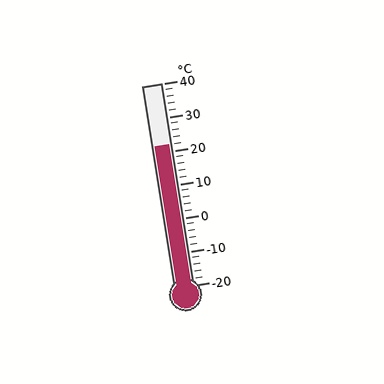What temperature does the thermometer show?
The thermometer shows approximately 22°C.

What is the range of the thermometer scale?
The thermometer scale ranges from -20°C to 40°C.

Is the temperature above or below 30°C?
The temperature is below 30°C.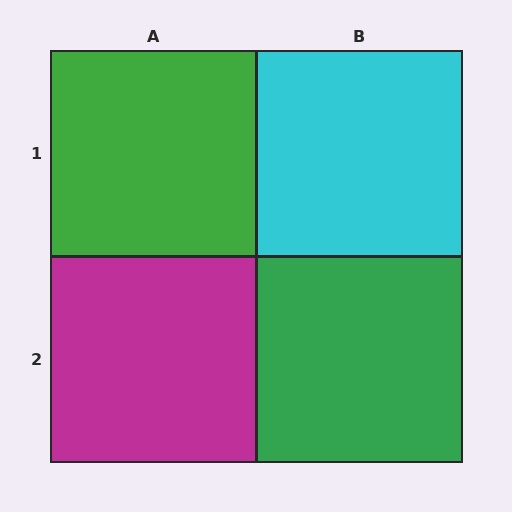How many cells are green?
2 cells are green.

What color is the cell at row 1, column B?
Cyan.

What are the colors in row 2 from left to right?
Magenta, green.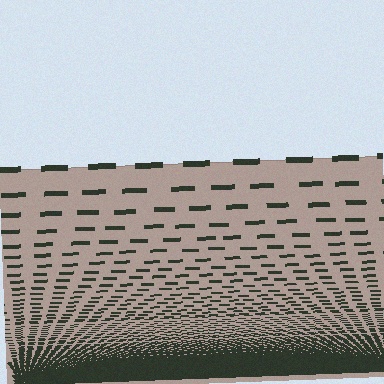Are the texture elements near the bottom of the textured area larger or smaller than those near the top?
Smaller. The gradient is inverted — elements near the bottom are smaller and denser.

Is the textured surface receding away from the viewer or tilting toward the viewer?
The surface appears to tilt toward the viewer. Texture elements get larger and sparser toward the top.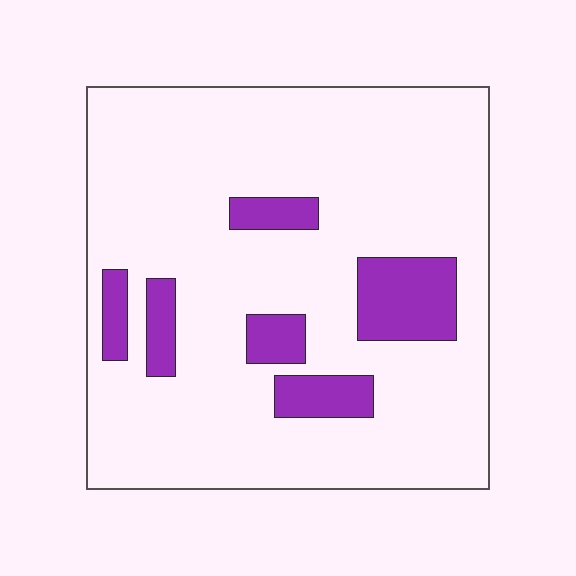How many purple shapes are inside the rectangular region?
6.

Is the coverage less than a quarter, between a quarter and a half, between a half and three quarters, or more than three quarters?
Less than a quarter.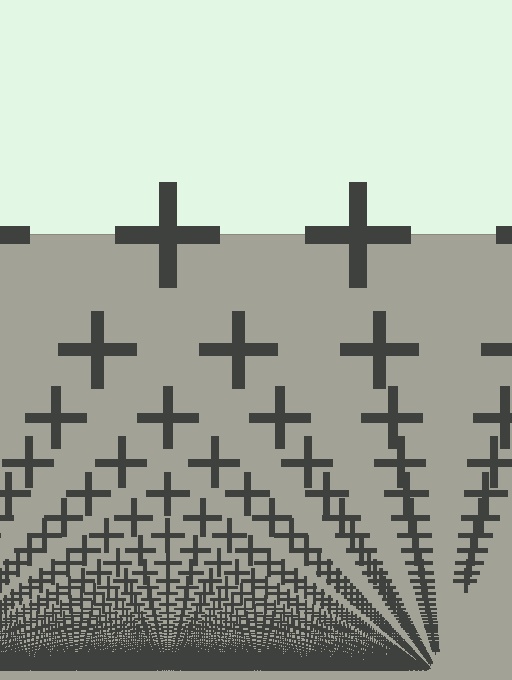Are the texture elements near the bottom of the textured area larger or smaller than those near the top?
Smaller. The gradient is inverted — elements near the bottom are smaller and denser.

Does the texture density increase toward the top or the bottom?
Density increases toward the bottom.